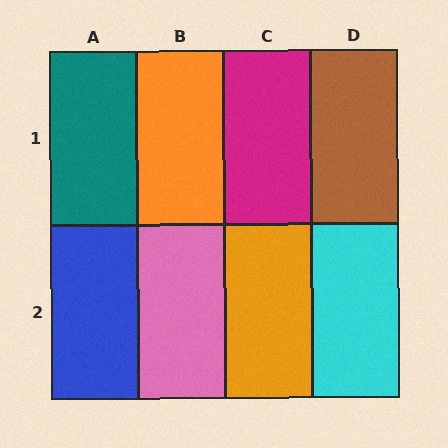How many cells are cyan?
1 cell is cyan.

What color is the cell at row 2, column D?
Cyan.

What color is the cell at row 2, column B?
Pink.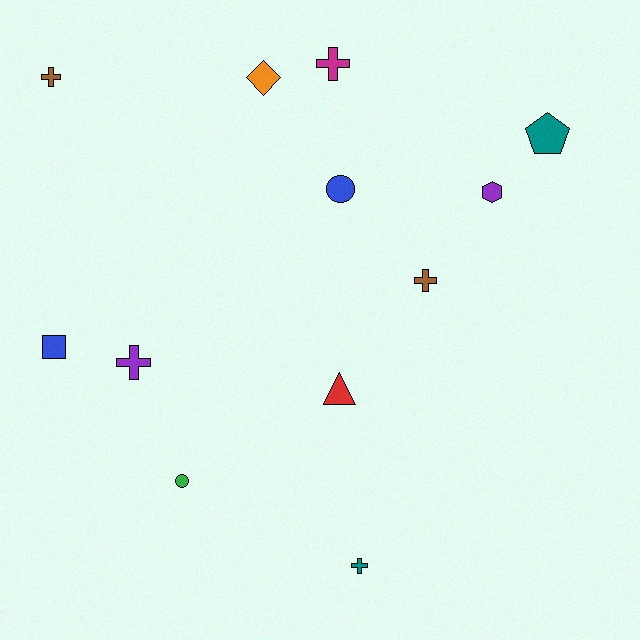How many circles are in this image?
There are 2 circles.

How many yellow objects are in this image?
There are no yellow objects.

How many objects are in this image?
There are 12 objects.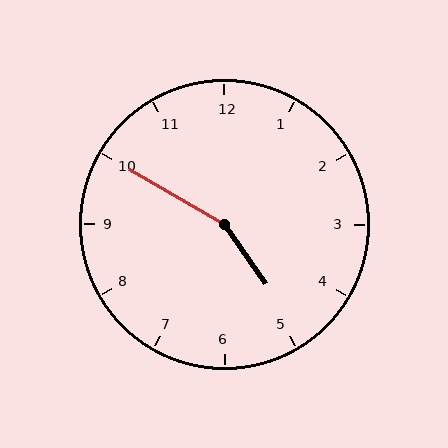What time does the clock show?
4:50.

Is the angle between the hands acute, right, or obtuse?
It is obtuse.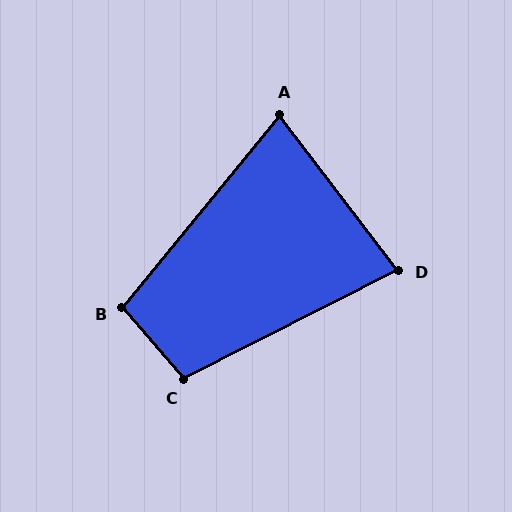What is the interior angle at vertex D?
Approximately 80 degrees (acute).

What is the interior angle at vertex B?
Approximately 100 degrees (obtuse).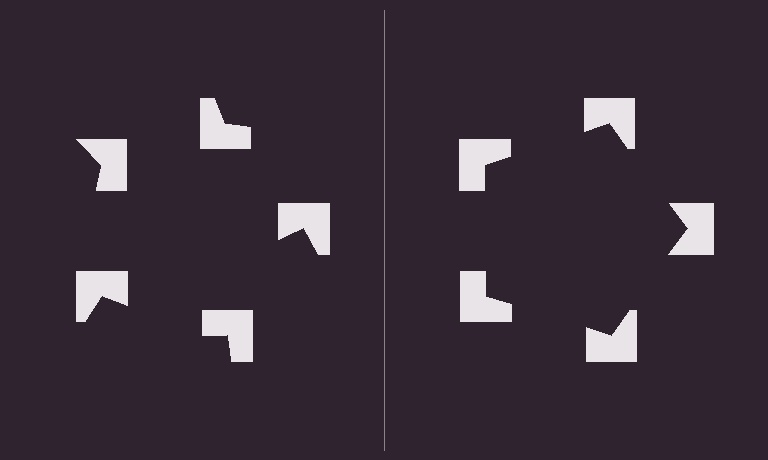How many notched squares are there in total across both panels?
10 — 5 on each side.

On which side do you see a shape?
An illusory pentagon appears on the right side. On the left side the wedge cuts are rotated, so no coherent shape forms.